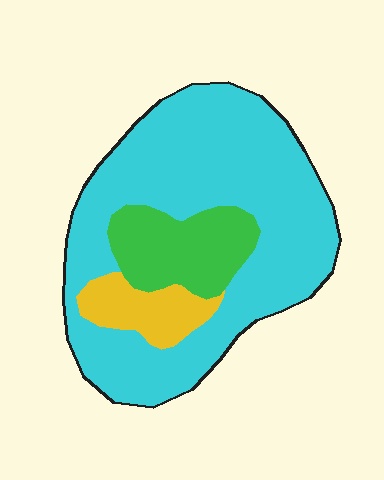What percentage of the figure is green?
Green covers 17% of the figure.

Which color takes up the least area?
Yellow, at roughly 10%.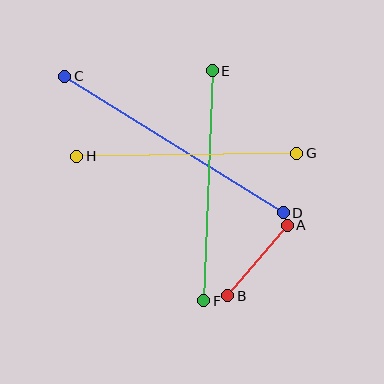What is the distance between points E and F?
The distance is approximately 230 pixels.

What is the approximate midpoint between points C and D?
The midpoint is at approximately (174, 144) pixels.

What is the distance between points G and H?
The distance is approximately 220 pixels.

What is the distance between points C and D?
The distance is approximately 258 pixels.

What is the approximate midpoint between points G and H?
The midpoint is at approximately (187, 155) pixels.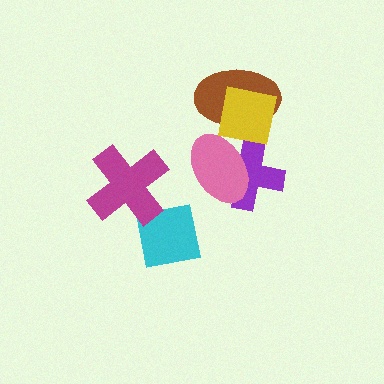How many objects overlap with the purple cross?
2 objects overlap with the purple cross.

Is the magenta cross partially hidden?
No, no other shape covers it.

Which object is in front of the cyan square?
The magenta cross is in front of the cyan square.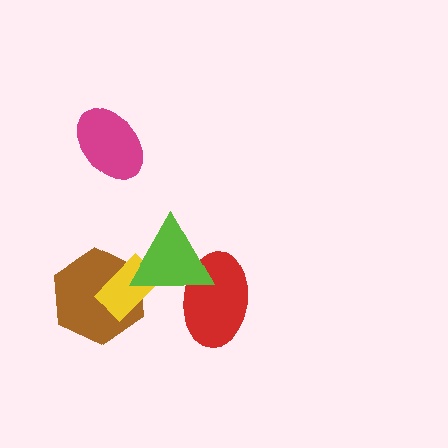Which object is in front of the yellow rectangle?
The lime triangle is in front of the yellow rectangle.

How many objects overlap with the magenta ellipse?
0 objects overlap with the magenta ellipse.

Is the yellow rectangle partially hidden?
Yes, it is partially covered by another shape.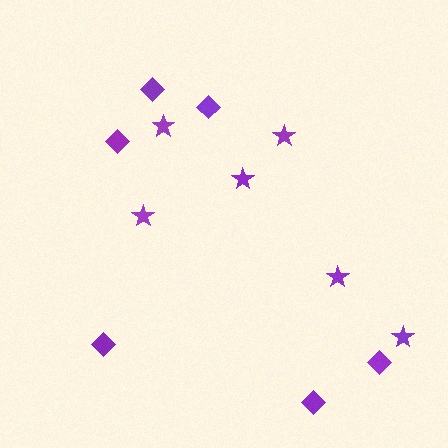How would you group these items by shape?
There are 2 groups: one group of diamonds (6) and one group of stars (6).